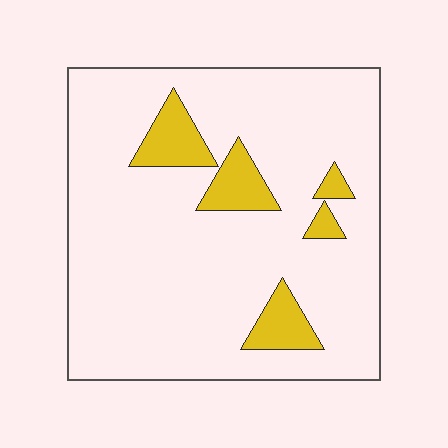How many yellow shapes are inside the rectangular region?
5.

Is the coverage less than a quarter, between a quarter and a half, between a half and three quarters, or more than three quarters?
Less than a quarter.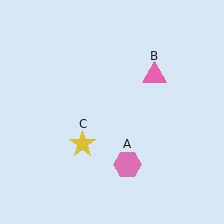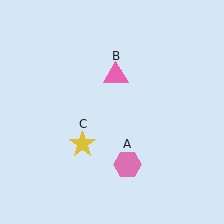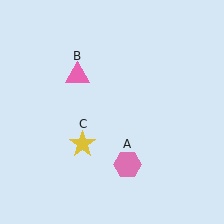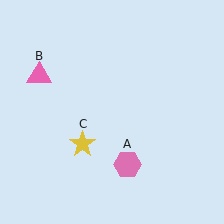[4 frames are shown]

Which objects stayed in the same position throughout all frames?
Pink hexagon (object A) and yellow star (object C) remained stationary.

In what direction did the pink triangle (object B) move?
The pink triangle (object B) moved left.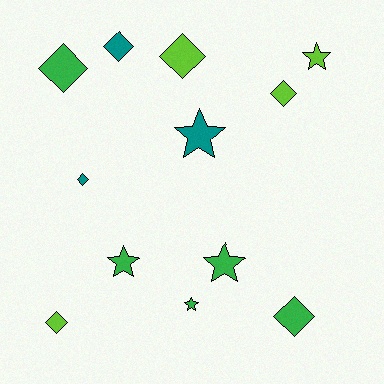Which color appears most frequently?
Green, with 5 objects.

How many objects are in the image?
There are 12 objects.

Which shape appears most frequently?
Diamond, with 7 objects.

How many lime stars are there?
There is 1 lime star.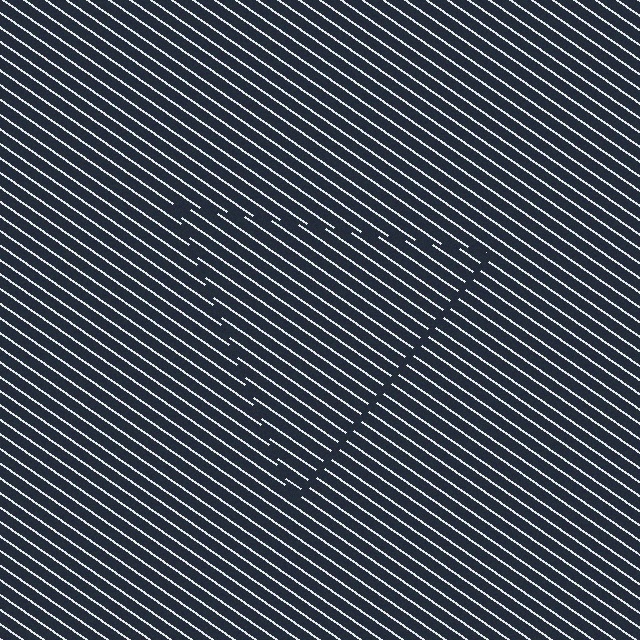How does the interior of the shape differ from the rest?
The interior of the shape contains the same grating, shifted by half a period — the contour is defined by the phase discontinuity where line-ends from the inner and outer gratings abut.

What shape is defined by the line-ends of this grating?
An illusory triangle. The interior of the shape contains the same grating, shifted by half a period — the contour is defined by the phase discontinuity where line-ends from the inner and outer gratings abut.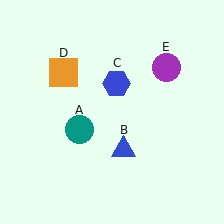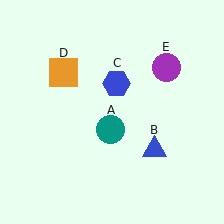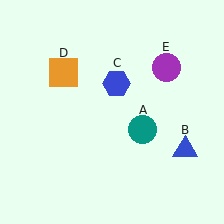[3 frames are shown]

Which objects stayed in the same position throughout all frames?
Blue hexagon (object C) and orange square (object D) and purple circle (object E) remained stationary.